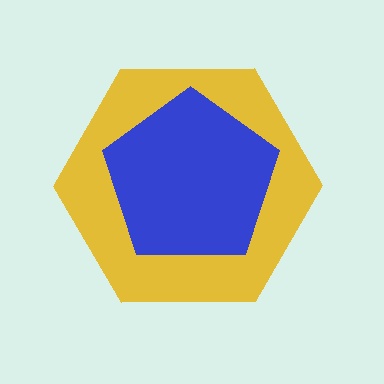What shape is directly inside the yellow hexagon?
The blue pentagon.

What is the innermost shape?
The blue pentagon.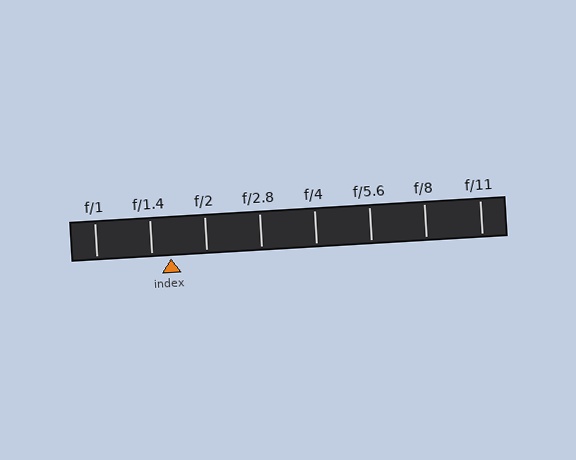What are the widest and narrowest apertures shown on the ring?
The widest aperture shown is f/1 and the narrowest is f/11.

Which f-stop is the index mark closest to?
The index mark is closest to f/1.4.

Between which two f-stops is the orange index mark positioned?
The index mark is between f/1.4 and f/2.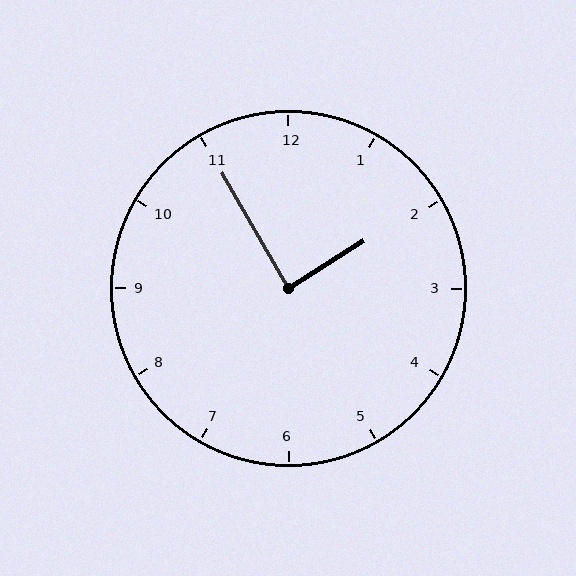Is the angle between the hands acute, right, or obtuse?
It is right.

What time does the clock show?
1:55.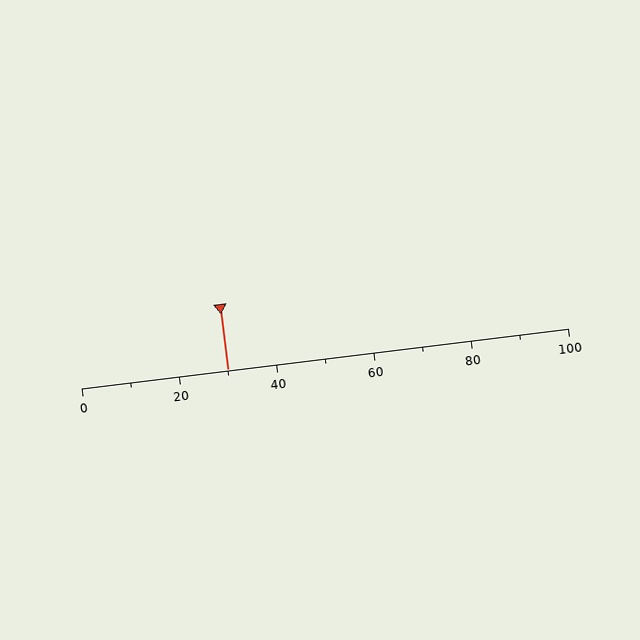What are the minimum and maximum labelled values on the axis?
The axis runs from 0 to 100.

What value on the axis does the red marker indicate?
The marker indicates approximately 30.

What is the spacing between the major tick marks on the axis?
The major ticks are spaced 20 apart.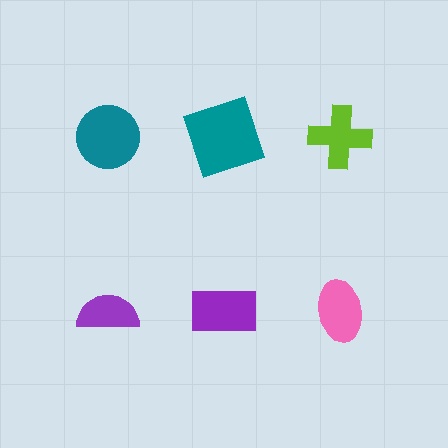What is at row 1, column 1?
A teal circle.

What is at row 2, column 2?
A purple rectangle.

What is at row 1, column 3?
A lime cross.